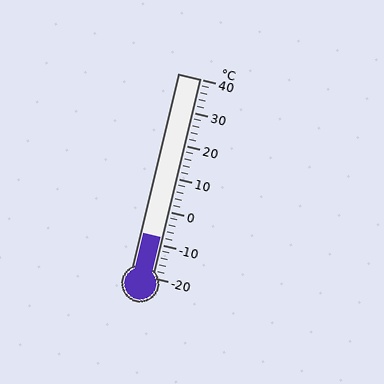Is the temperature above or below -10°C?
The temperature is above -10°C.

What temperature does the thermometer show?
The thermometer shows approximately -8°C.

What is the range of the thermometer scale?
The thermometer scale ranges from -20°C to 40°C.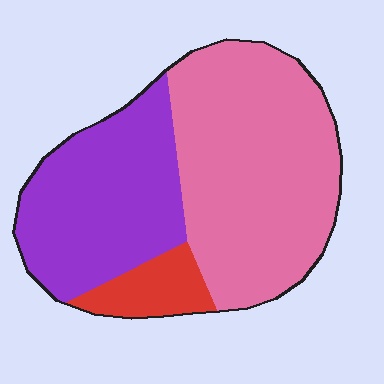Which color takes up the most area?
Pink, at roughly 55%.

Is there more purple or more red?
Purple.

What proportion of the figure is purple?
Purple covers around 35% of the figure.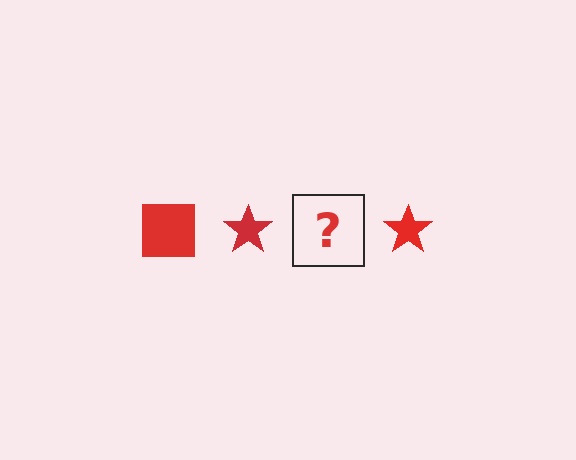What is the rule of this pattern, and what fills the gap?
The rule is that the pattern cycles through square, star shapes in red. The gap should be filled with a red square.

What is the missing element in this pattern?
The missing element is a red square.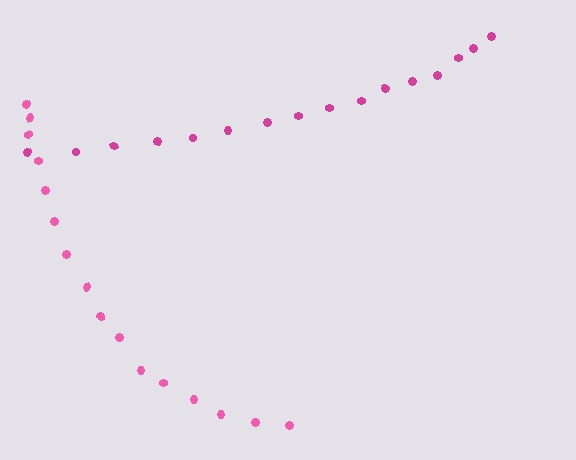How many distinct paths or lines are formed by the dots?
There are 2 distinct paths.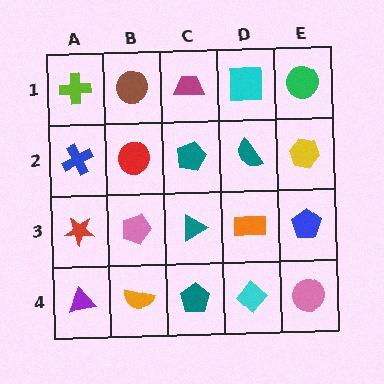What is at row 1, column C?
A magenta trapezoid.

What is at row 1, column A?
A lime cross.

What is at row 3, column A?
A red star.